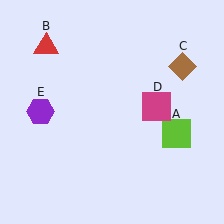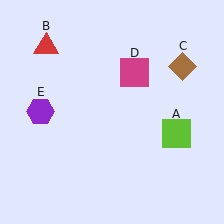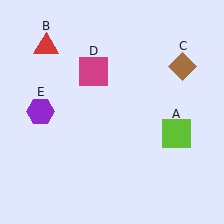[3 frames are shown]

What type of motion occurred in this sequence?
The magenta square (object D) rotated counterclockwise around the center of the scene.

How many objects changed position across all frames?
1 object changed position: magenta square (object D).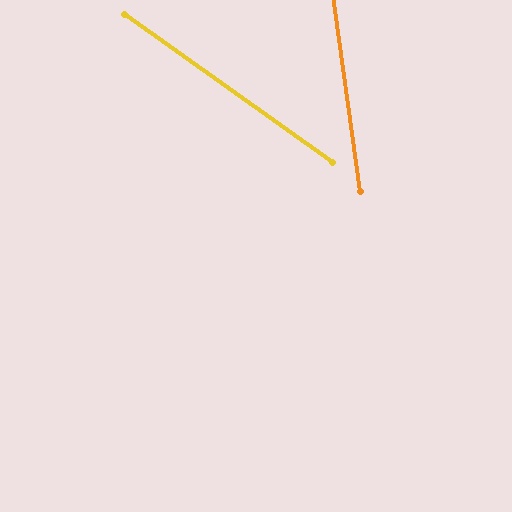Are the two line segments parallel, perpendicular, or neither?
Neither parallel nor perpendicular — they differ by about 47°.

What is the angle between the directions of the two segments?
Approximately 47 degrees.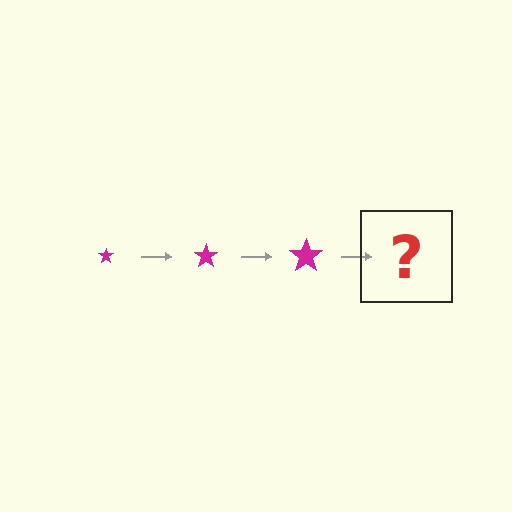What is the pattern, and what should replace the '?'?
The pattern is that the star gets progressively larger each step. The '?' should be a magenta star, larger than the previous one.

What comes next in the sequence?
The next element should be a magenta star, larger than the previous one.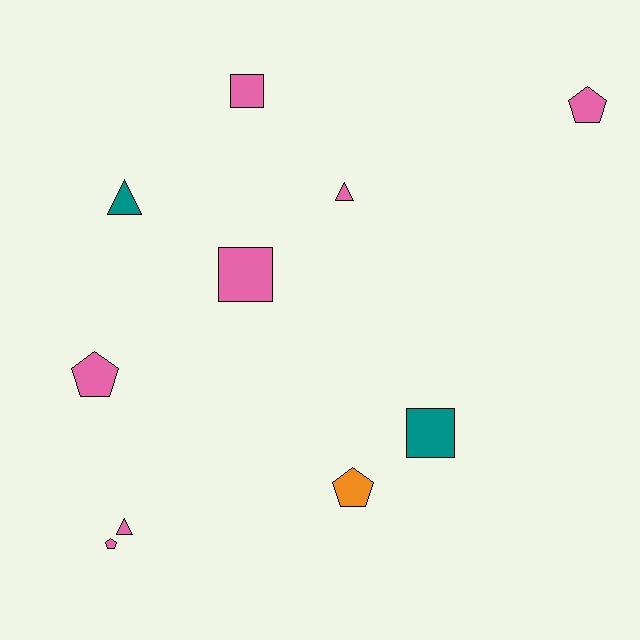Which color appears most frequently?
Pink, with 7 objects.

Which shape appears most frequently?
Pentagon, with 4 objects.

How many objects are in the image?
There are 10 objects.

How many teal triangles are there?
There is 1 teal triangle.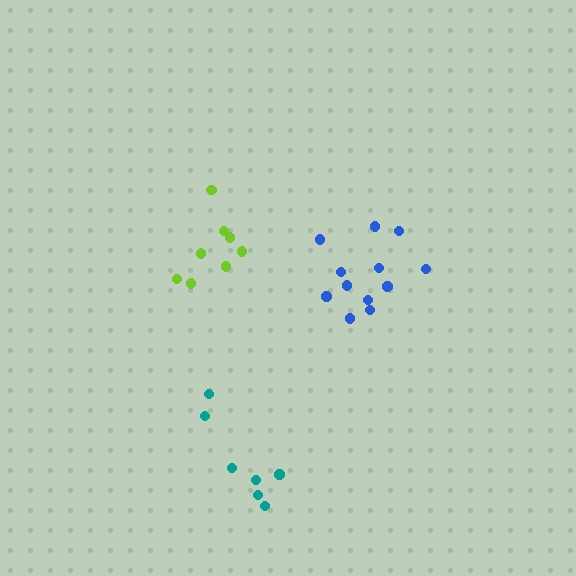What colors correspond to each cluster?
The clusters are colored: blue, teal, lime.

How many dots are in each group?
Group 1: 12 dots, Group 2: 7 dots, Group 3: 8 dots (27 total).